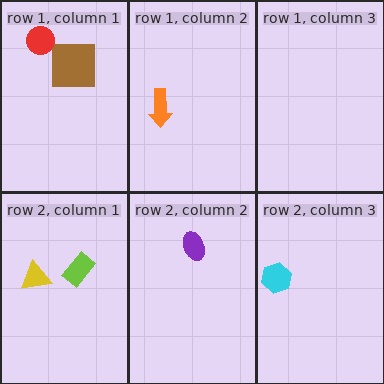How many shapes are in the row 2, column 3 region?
1.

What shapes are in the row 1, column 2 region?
The orange arrow.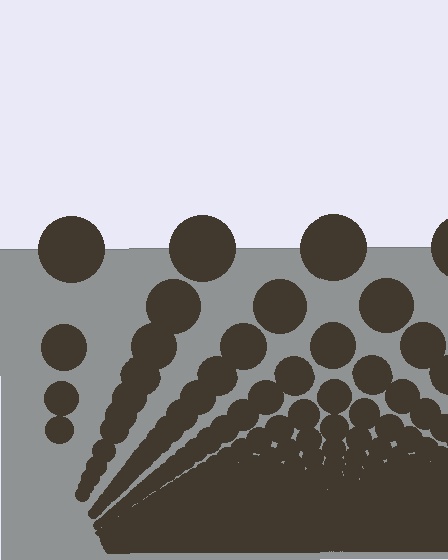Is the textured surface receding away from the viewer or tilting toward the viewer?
The surface appears to tilt toward the viewer. Texture elements get larger and sparser toward the top.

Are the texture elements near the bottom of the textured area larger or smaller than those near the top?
Smaller. The gradient is inverted — elements near the bottom are smaller and denser.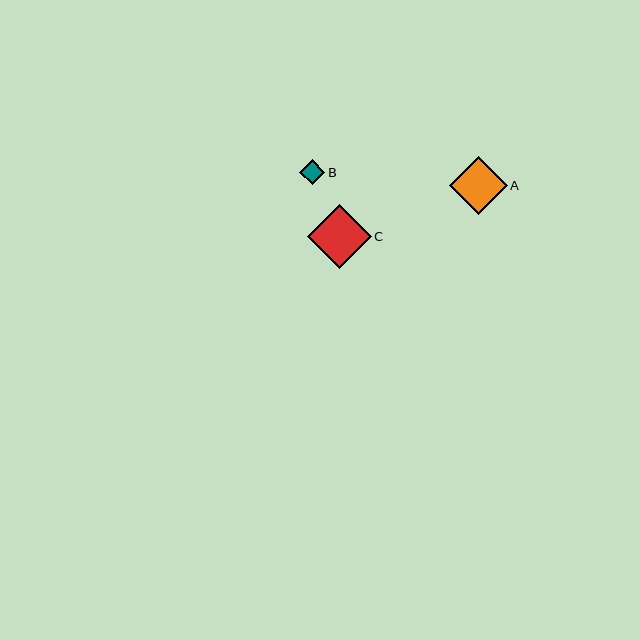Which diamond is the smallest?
Diamond B is the smallest with a size of approximately 25 pixels.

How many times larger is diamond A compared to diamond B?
Diamond A is approximately 2.3 times the size of diamond B.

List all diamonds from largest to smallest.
From largest to smallest: C, A, B.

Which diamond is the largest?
Diamond C is the largest with a size of approximately 63 pixels.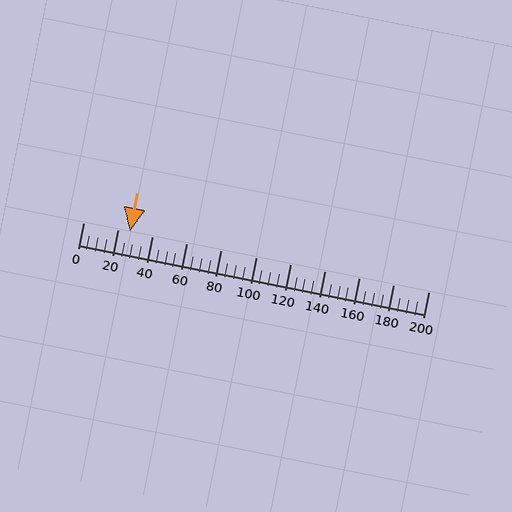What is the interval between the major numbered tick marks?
The major tick marks are spaced 20 units apart.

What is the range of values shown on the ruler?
The ruler shows values from 0 to 200.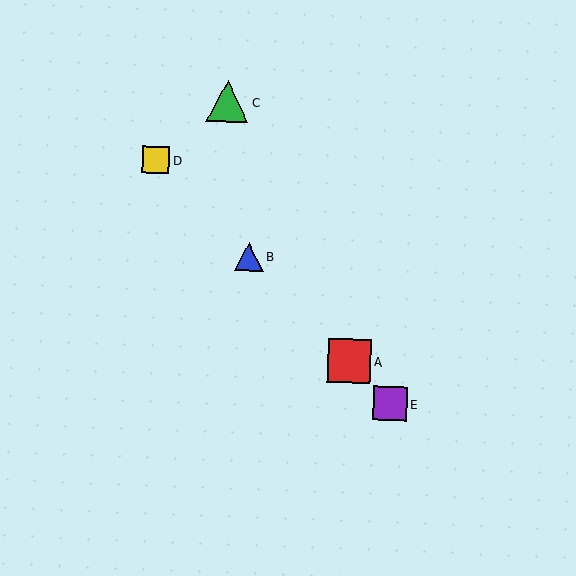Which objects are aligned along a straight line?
Objects A, B, D, E are aligned along a straight line.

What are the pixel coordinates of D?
Object D is at (156, 160).